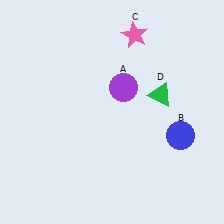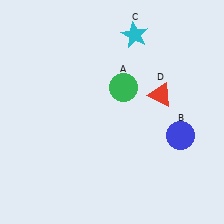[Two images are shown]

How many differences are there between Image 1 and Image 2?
There are 3 differences between the two images.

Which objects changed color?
A changed from purple to green. C changed from pink to cyan. D changed from green to red.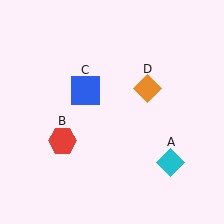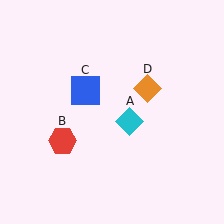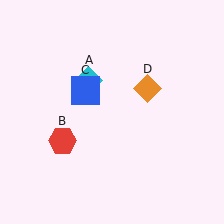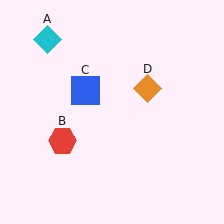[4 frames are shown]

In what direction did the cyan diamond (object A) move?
The cyan diamond (object A) moved up and to the left.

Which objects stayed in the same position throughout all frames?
Red hexagon (object B) and blue square (object C) and orange diamond (object D) remained stationary.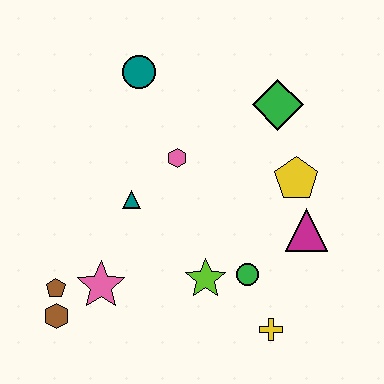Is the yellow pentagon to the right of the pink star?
Yes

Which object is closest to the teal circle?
The pink hexagon is closest to the teal circle.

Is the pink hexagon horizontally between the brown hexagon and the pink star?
No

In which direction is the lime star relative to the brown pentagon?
The lime star is to the right of the brown pentagon.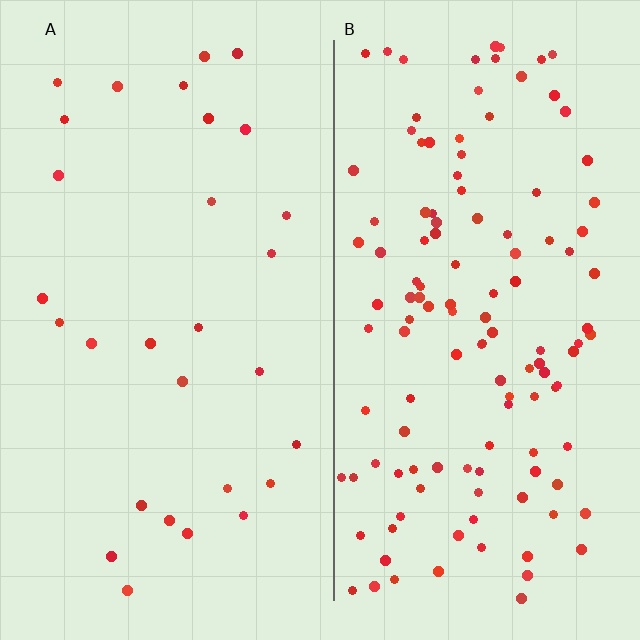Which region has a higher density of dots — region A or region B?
B (the right).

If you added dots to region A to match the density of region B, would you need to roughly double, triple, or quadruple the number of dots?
Approximately quadruple.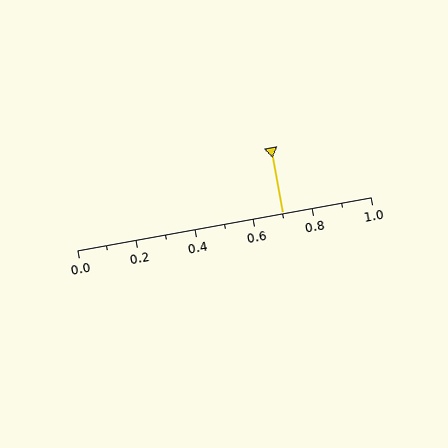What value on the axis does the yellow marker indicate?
The marker indicates approximately 0.7.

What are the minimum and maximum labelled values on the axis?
The axis runs from 0.0 to 1.0.